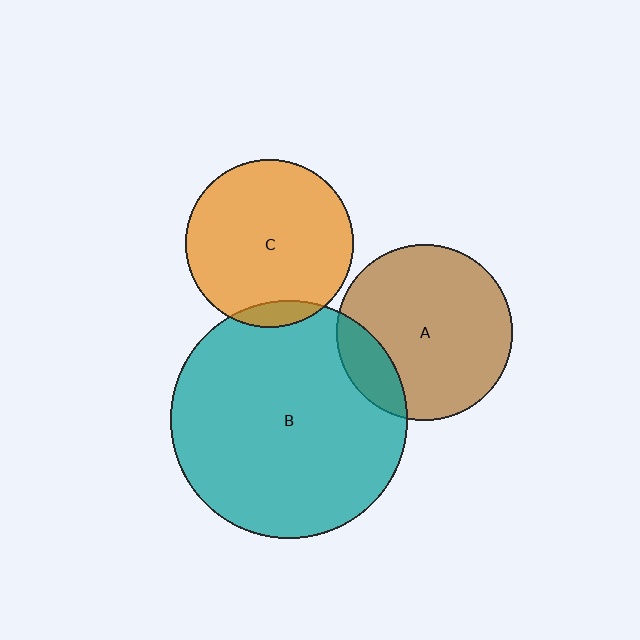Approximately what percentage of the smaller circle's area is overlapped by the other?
Approximately 10%.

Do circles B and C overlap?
Yes.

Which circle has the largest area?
Circle B (teal).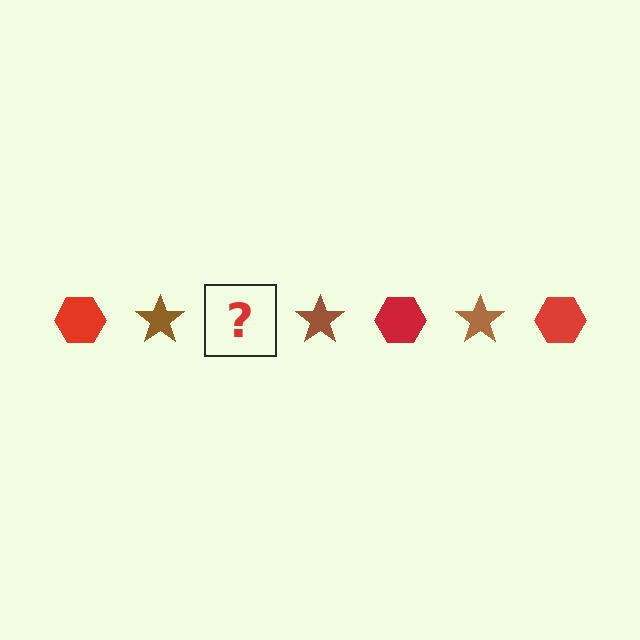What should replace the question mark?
The question mark should be replaced with a red hexagon.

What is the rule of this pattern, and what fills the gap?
The rule is that the pattern alternates between red hexagon and brown star. The gap should be filled with a red hexagon.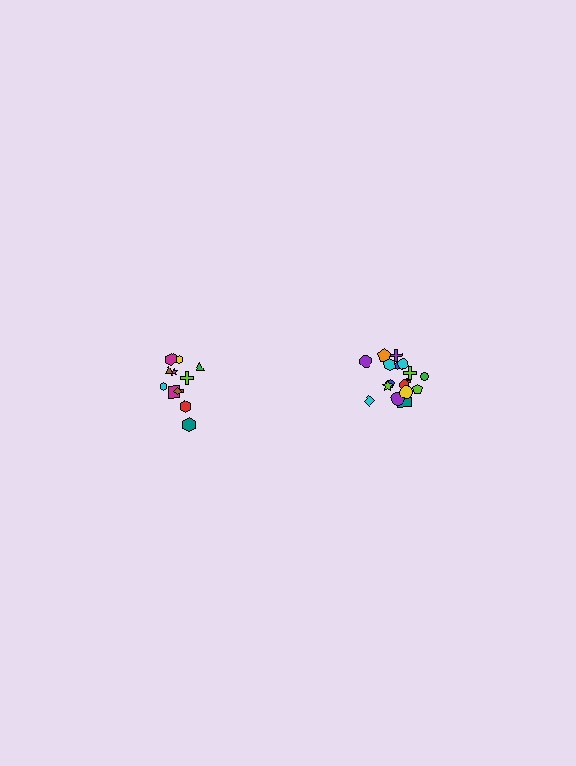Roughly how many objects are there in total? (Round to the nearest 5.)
Roughly 30 objects in total.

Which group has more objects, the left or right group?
The right group.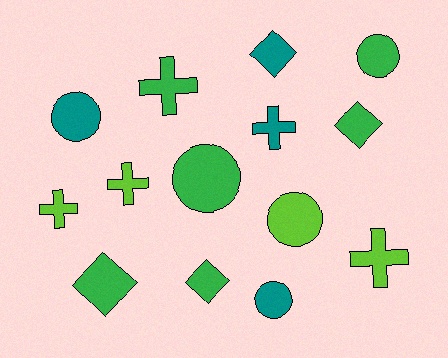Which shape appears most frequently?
Circle, with 5 objects.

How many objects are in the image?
There are 14 objects.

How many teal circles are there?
There are 2 teal circles.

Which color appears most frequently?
Green, with 6 objects.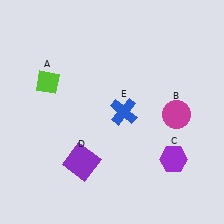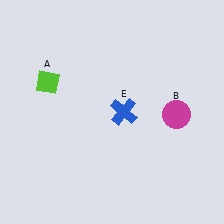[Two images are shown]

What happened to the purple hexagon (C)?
The purple hexagon (C) was removed in Image 2. It was in the bottom-right area of Image 1.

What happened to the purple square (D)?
The purple square (D) was removed in Image 2. It was in the bottom-left area of Image 1.